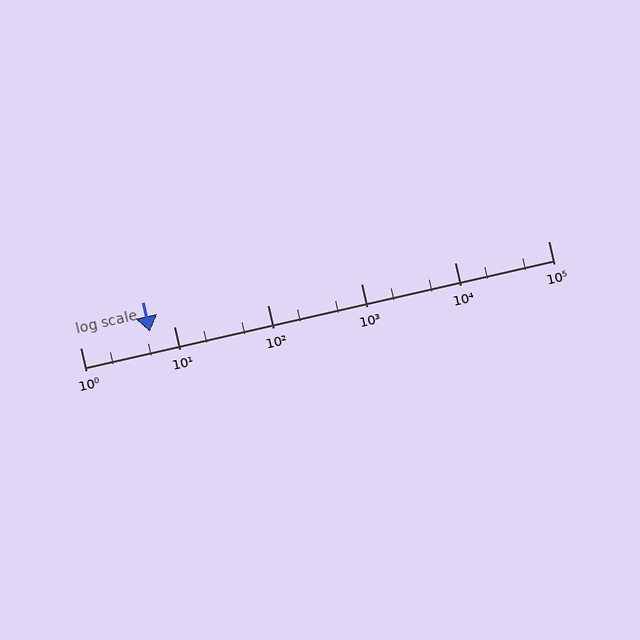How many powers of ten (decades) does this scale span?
The scale spans 5 decades, from 1 to 100000.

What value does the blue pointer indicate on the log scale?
The pointer indicates approximately 5.6.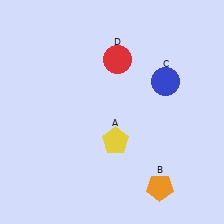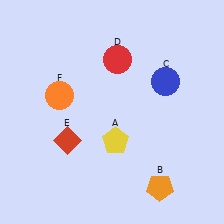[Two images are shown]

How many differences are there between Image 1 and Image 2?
There are 2 differences between the two images.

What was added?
A red diamond (E), an orange circle (F) were added in Image 2.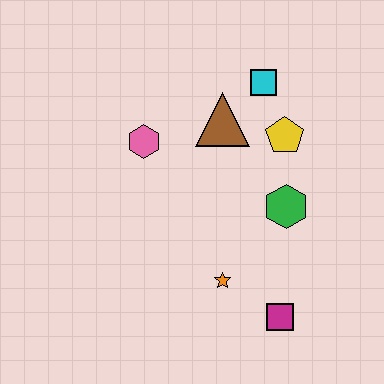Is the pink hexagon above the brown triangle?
No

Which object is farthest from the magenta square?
The cyan square is farthest from the magenta square.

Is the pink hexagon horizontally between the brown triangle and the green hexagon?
No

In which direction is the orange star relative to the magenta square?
The orange star is to the left of the magenta square.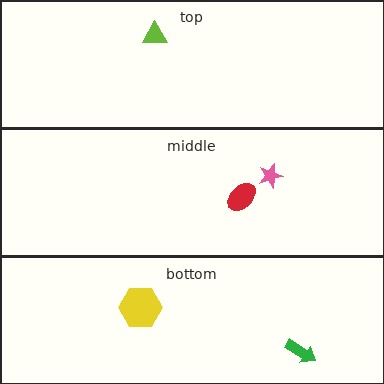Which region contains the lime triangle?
The top region.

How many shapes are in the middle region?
2.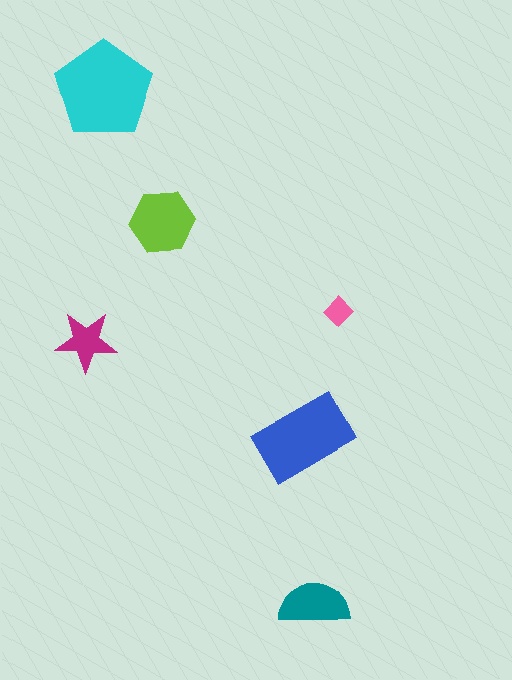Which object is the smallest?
The pink diamond.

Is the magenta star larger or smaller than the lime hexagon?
Smaller.